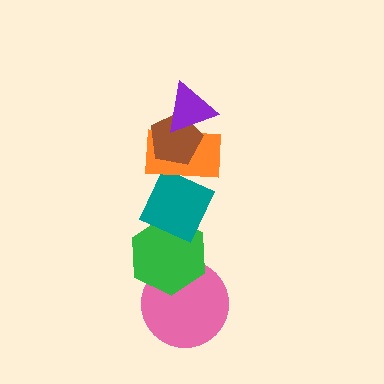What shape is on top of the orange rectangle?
The brown pentagon is on top of the orange rectangle.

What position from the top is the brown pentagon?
The brown pentagon is 2nd from the top.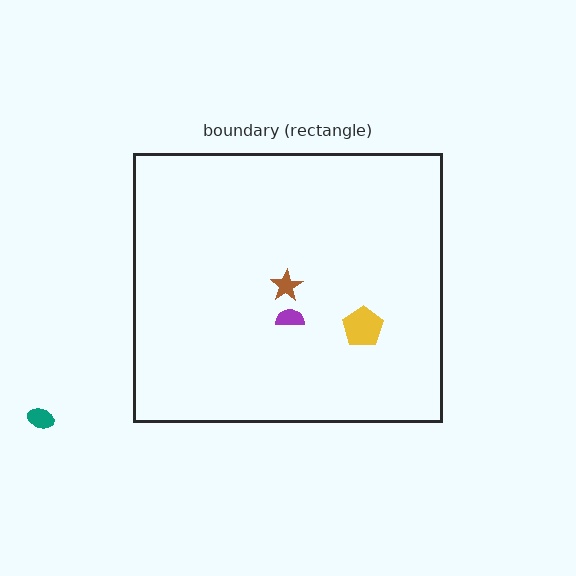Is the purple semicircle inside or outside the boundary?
Inside.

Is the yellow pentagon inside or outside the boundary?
Inside.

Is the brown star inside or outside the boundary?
Inside.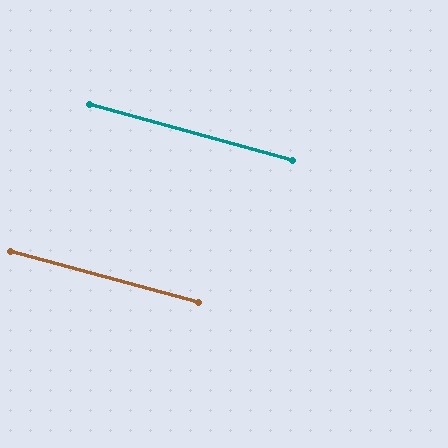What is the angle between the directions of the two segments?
Approximately 0 degrees.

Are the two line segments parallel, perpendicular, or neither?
Parallel — their directions differ by only 0.2°.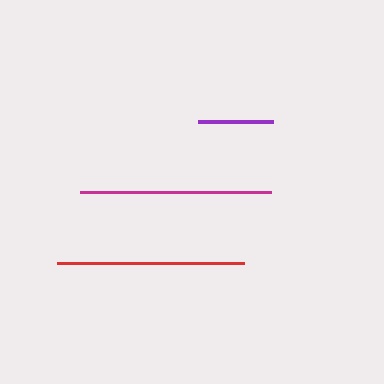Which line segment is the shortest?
The purple line is the shortest at approximately 75 pixels.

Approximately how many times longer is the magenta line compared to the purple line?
The magenta line is approximately 2.6 times the length of the purple line.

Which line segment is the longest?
The magenta line is the longest at approximately 191 pixels.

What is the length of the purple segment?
The purple segment is approximately 75 pixels long.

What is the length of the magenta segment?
The magenta segment is approximately 191 pixels long.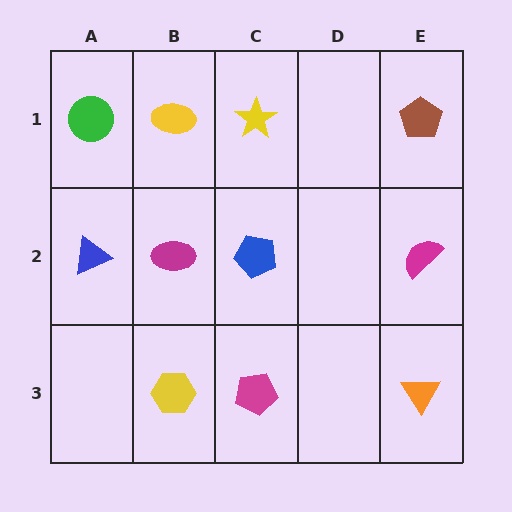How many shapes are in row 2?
4 shapes.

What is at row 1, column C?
A yellow star.